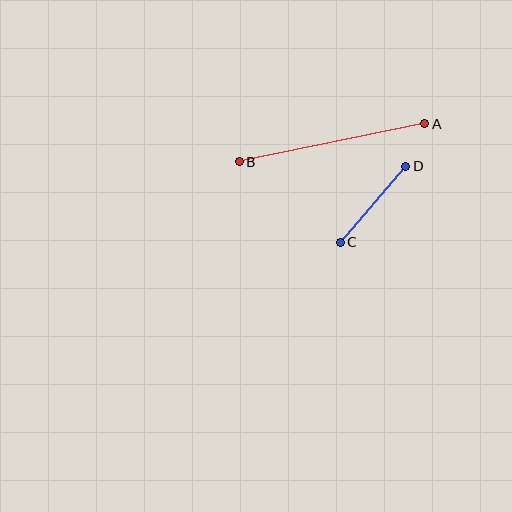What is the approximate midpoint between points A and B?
The midpoint is at approximately (332, 143) pixels.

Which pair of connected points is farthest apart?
Points A and B are farthest apart.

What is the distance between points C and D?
The distance is approximately 100 pixels.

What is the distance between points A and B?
The distance is approximately 189 pixels.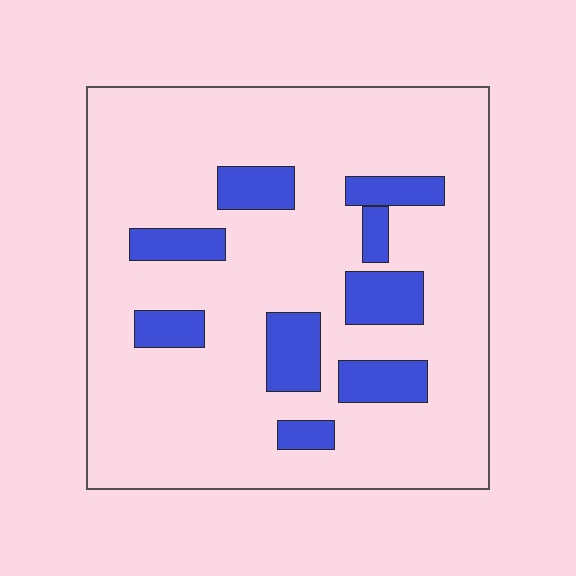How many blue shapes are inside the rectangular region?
9.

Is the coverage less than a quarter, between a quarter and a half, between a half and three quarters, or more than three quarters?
Less than a quarter.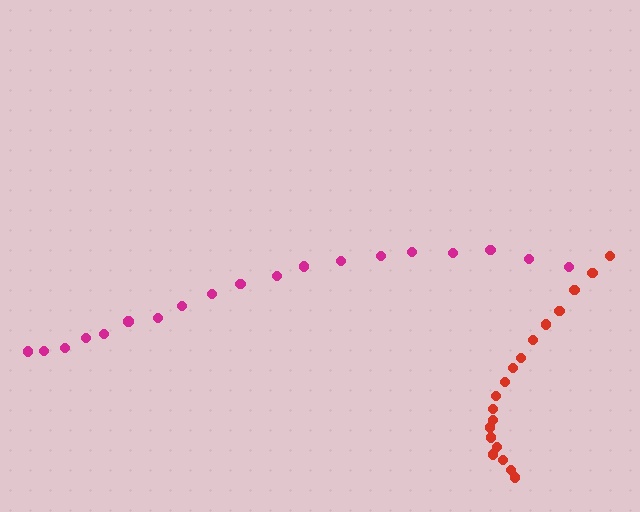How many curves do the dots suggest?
There are 2 distinct paths.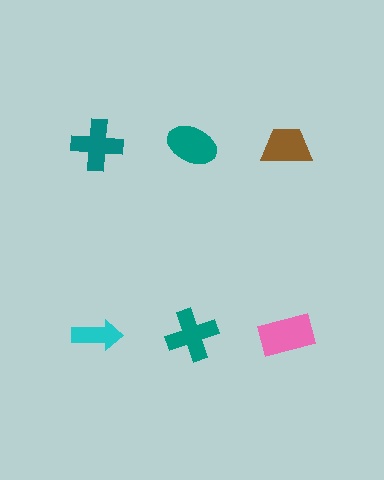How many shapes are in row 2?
3 shapes.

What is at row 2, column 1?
A cyan arrow.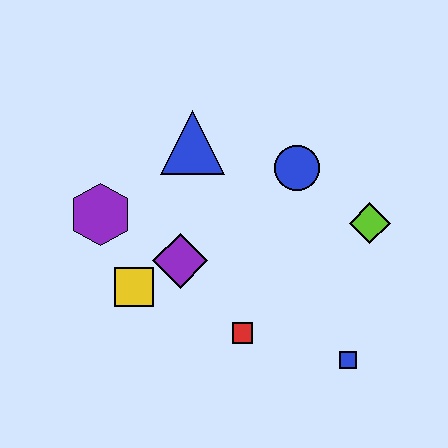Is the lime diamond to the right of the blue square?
Yes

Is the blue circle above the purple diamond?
Yes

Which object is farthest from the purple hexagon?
The blue square is farthest from the purple hexagon.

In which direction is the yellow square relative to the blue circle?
The yellow square is to the left of the blue circle.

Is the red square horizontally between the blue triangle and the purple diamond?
No